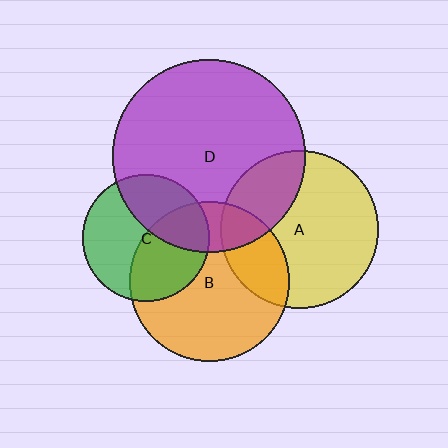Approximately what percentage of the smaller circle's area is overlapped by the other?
Approximately 35%.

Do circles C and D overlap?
Yes.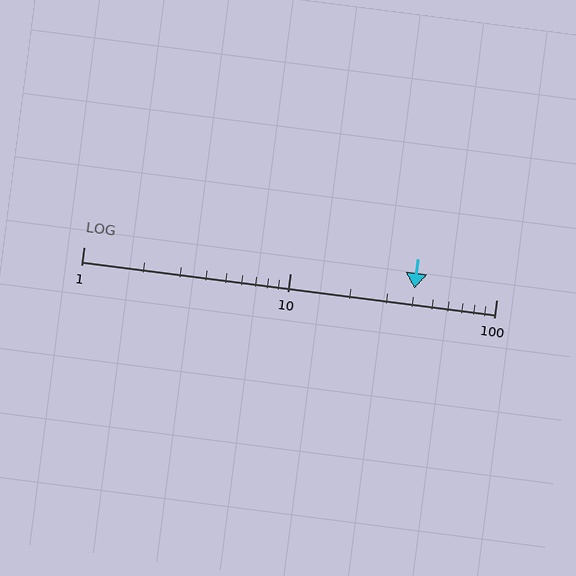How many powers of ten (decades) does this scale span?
The scale spans 2 decades, from 1 to 100.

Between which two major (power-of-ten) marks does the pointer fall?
The pointer is between 10 and 100.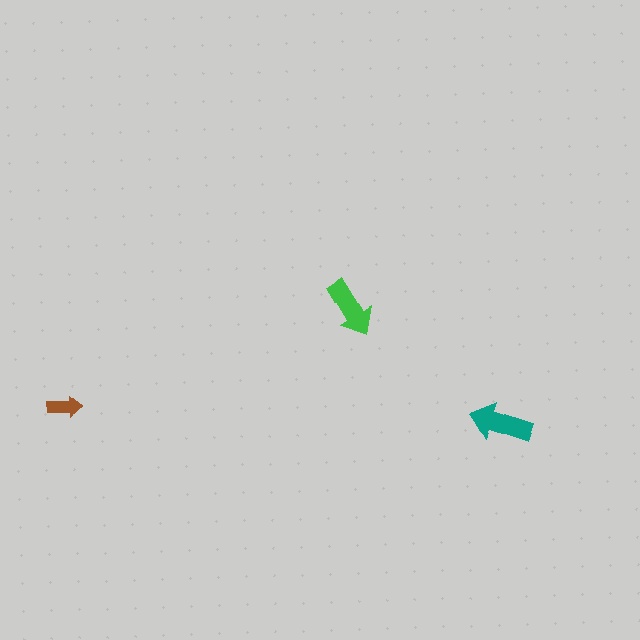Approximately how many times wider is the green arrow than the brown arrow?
About 1.5 times wider.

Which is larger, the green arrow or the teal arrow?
The teal one.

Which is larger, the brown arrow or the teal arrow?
The teal one.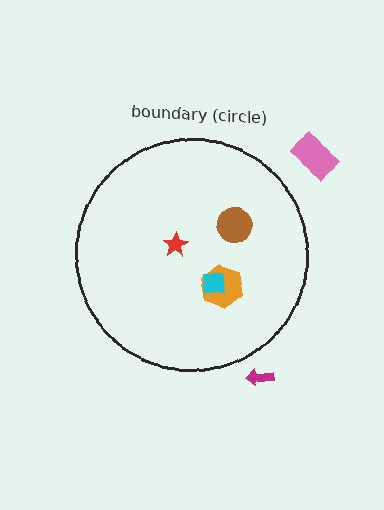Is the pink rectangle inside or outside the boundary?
Outside.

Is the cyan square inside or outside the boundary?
Inside.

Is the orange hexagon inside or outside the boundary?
Inside.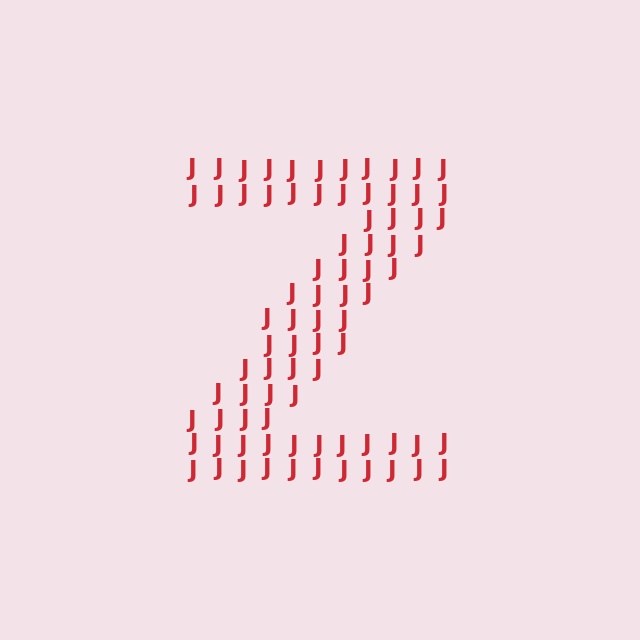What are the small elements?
The small elements are letter J's.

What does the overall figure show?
The overall figure shows the letter Z.